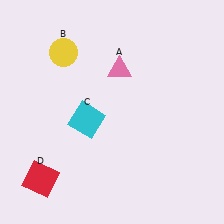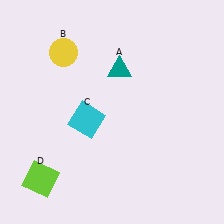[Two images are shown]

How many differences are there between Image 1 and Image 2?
There are 2 differences between the two images.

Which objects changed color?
A changed from pink to teal. D changed from red to lime.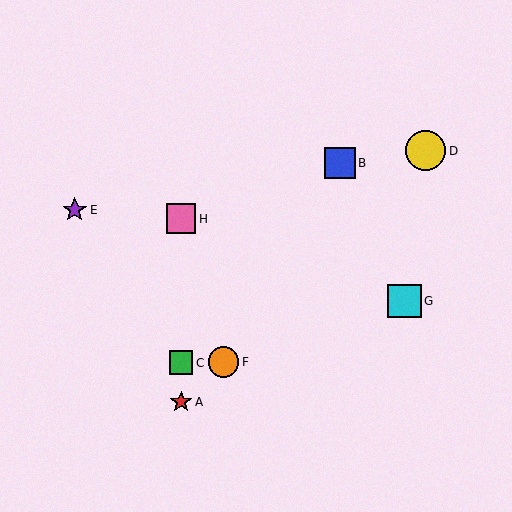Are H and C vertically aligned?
Yes, both are at x≈181.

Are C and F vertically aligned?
No, C is at x≈181 and F is at x≈224.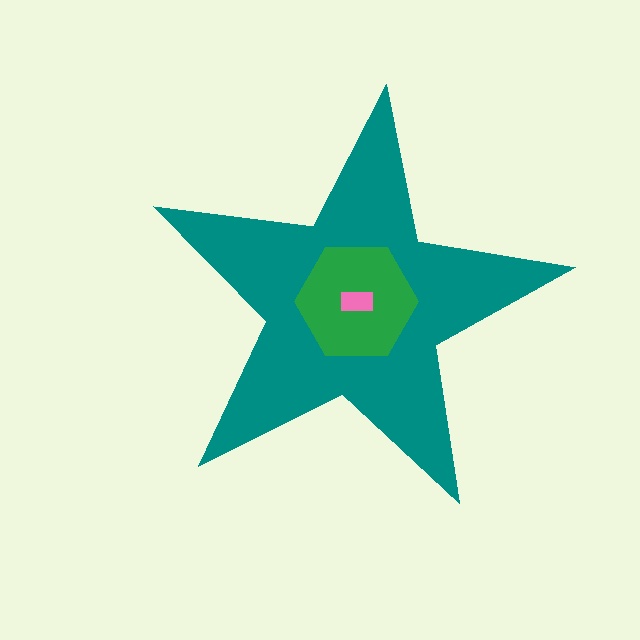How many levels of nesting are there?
3.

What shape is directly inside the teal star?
The green hexagon.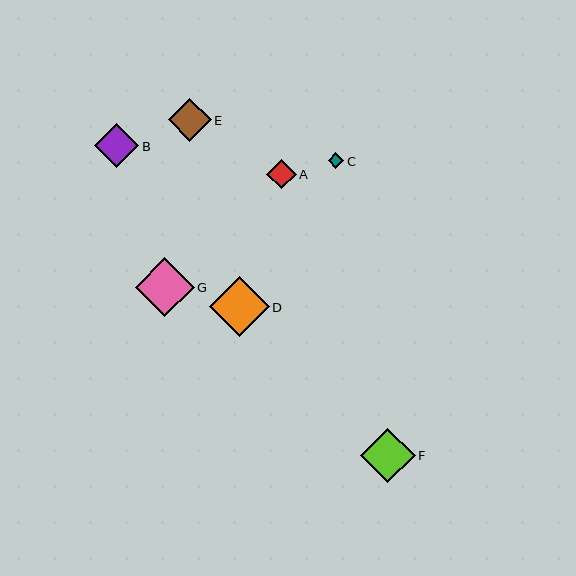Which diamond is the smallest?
Diamond C is the smallest with a size of approximately 15 pixels.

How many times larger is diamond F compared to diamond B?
Diamond F is approximately 1.2 times the size of diamond B.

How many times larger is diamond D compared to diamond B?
Diamond D is approximately 1.3 times the size of diamond B.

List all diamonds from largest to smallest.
From largest to smallest: D, G, F, B, E, A, C.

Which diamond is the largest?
Diamond D is the largest with a size of approximately 59 pixels.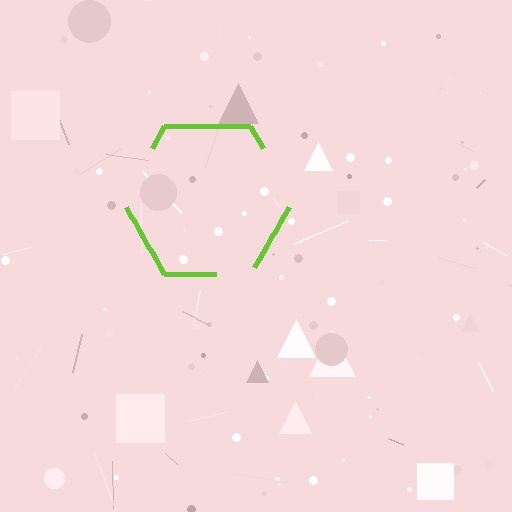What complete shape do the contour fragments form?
The contour fragments form a hexagon.